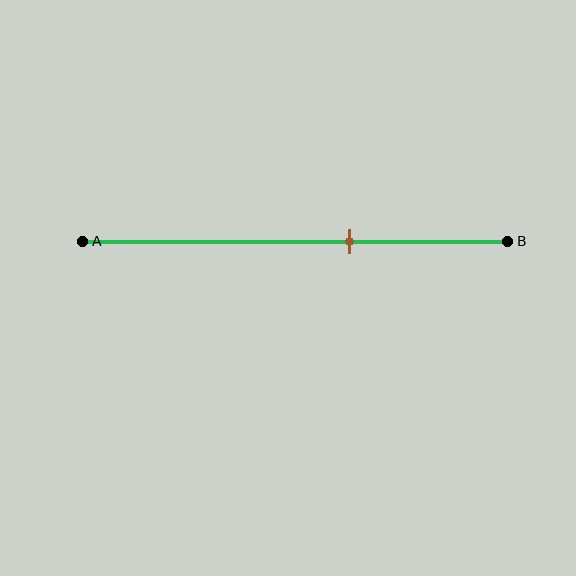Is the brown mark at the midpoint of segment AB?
No, the mark is at about 65% from A, not at the 50% midpoint.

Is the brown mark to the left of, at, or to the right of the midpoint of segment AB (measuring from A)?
The brown mark is to the right of the midpoint of segment AB.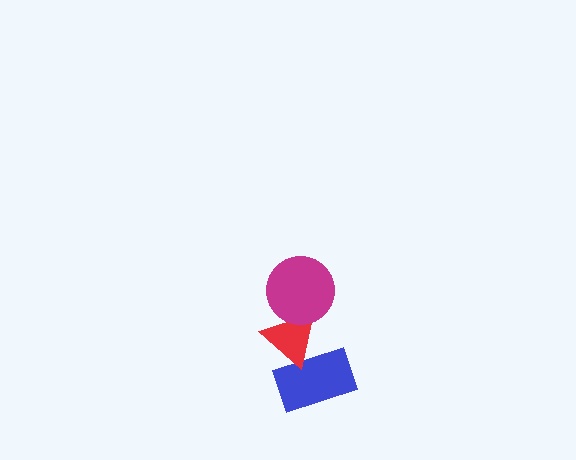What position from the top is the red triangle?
The red triangle is 2nd from the top.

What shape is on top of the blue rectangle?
The red triangle is on top of the blue rectangle.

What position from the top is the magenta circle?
The magenta circle is 1st from the top.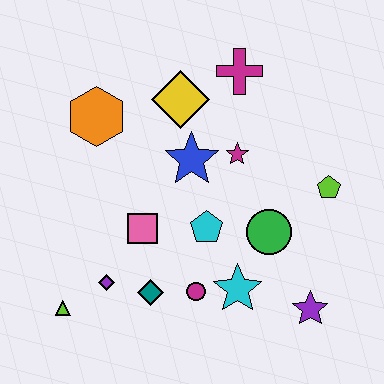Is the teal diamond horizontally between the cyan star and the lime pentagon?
No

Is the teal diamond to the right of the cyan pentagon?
No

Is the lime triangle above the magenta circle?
No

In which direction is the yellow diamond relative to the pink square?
The yellow diamond is above the pink square.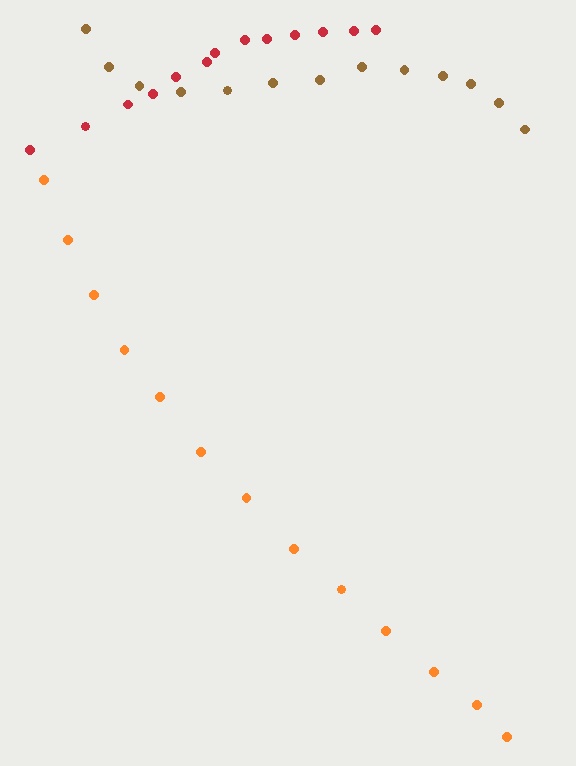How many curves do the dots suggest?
There are 3 distinct paths.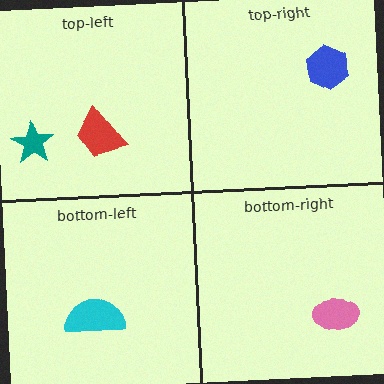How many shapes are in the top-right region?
1.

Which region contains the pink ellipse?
The bottom-right region.